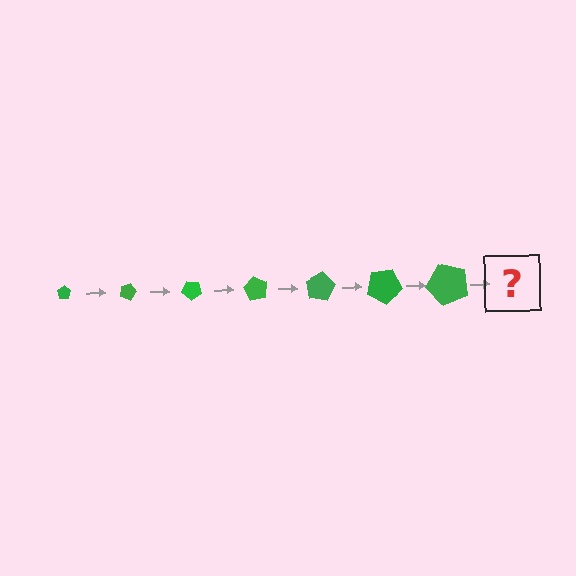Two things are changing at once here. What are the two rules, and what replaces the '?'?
The two rules are that the pentagon grows larger each step and it rotates 20 degrees each step. The '?' should be a pentagon, larger than the previous one and rotated 140 degrees from the start.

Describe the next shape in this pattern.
It should be a pentagon, larger than the previous one and rotated 140 degrees from the start.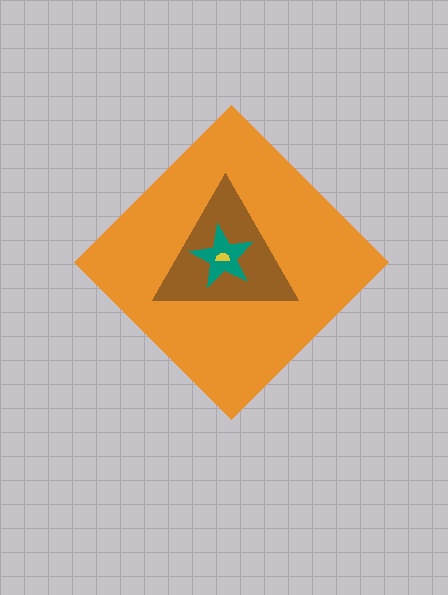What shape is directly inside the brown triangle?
The teal star.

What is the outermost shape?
The orange diamond.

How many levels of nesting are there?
4.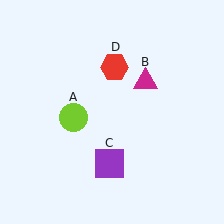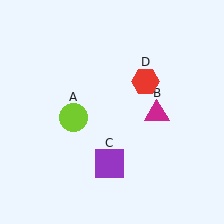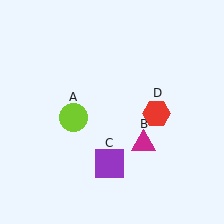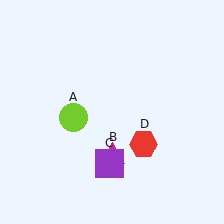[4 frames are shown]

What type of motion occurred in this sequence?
The magenta triangle (object B), red hexagon (object D) rotated clockwise around the center of the scene.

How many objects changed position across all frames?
2 objects changed position: magenta triangle (object B), red hexagon (object D).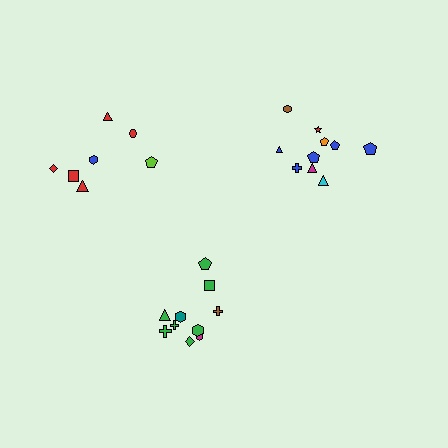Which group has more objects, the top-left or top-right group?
The top-right group.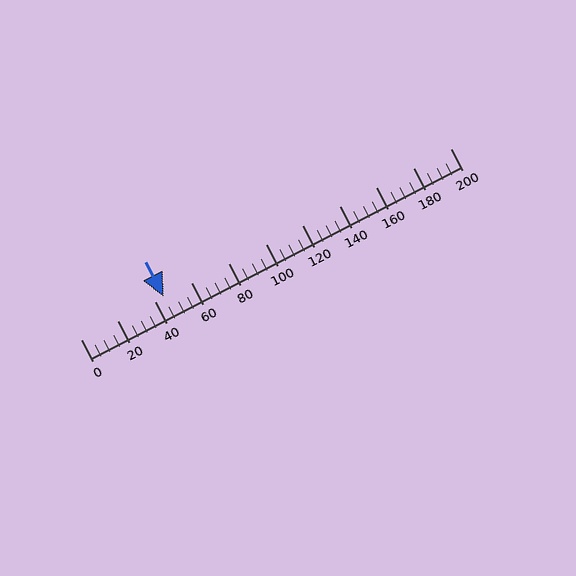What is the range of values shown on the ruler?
The ruler shows values from 0 to 200.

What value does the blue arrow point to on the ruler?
The blue arrow points to approximately 45.